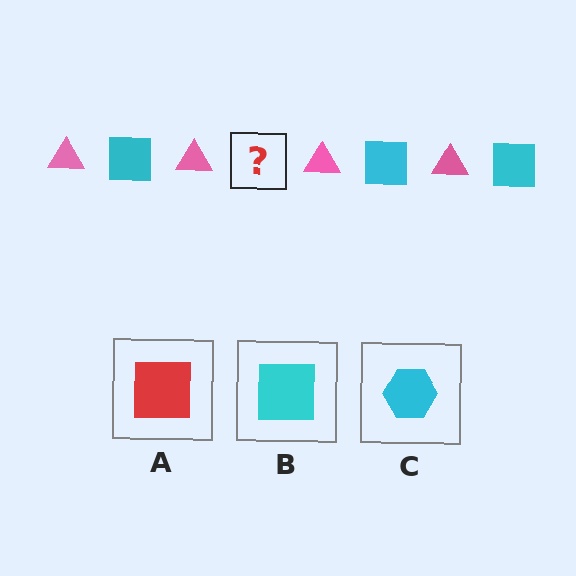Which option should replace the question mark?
Option B.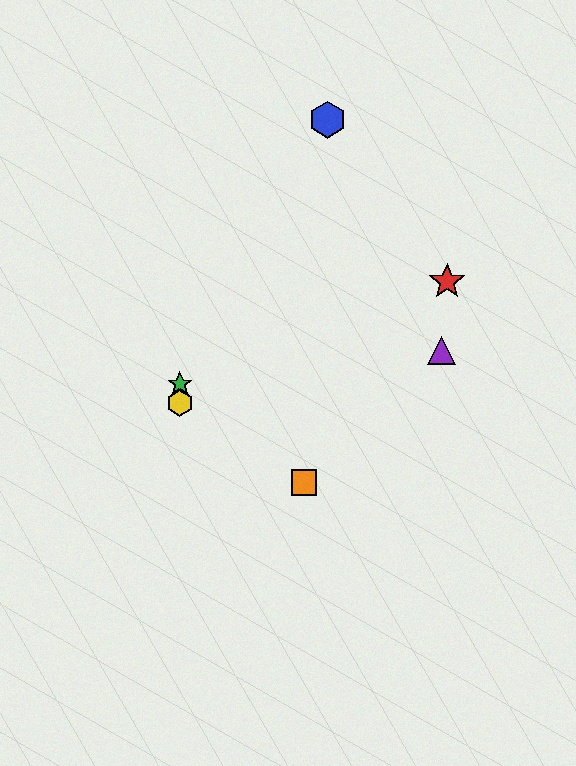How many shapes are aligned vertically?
2 shapes (the green star, the yellow hexagon) are aligned vertically.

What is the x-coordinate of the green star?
The green star is at x≈180.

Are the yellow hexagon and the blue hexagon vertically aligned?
No, the yellow hexagon is at x≈180 and the blue hexagon is at x≈328.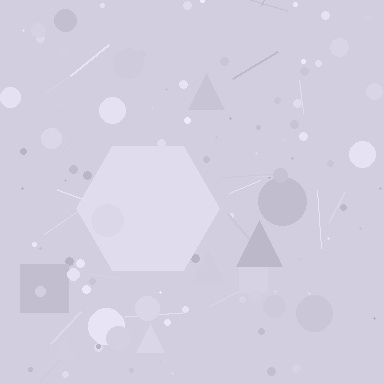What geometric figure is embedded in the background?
A hexagon is embedded in the background.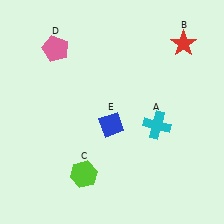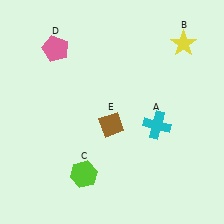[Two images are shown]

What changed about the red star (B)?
In Image 1, B is red. In Image 2, it changed to yellow.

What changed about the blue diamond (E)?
In Image 1, E is blue. In Image 2, it changed to brown.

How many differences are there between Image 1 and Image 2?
There are 2 differences between the two images.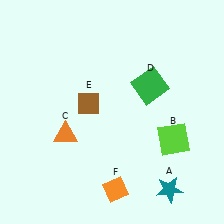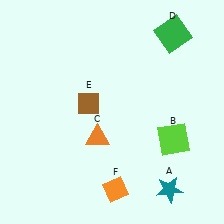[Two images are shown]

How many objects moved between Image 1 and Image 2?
2 objects moved between the two images.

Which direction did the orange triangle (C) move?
The orange triangle (C) moved right.